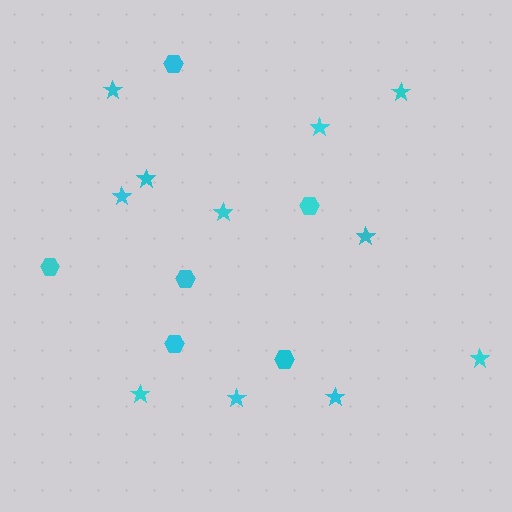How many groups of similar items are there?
There are 2 groups: one group of hexagons (6) and one group of stars (11).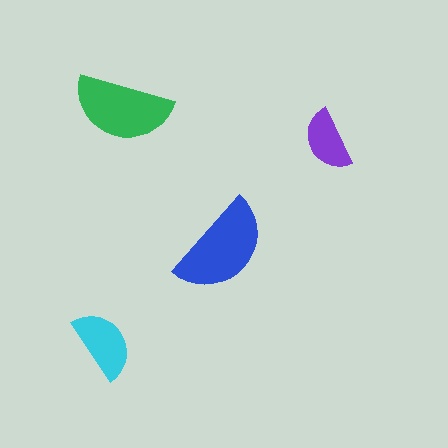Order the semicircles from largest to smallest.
the blue one, the green one, the cyan one, the purple one.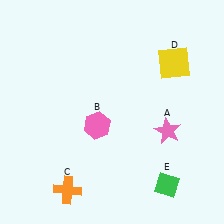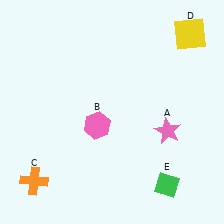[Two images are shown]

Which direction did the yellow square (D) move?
The yellow square (D) moved up.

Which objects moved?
The objects that moved are: the orange cross (C), the yellow square (D).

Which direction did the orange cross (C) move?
The orange cross (C) moved left.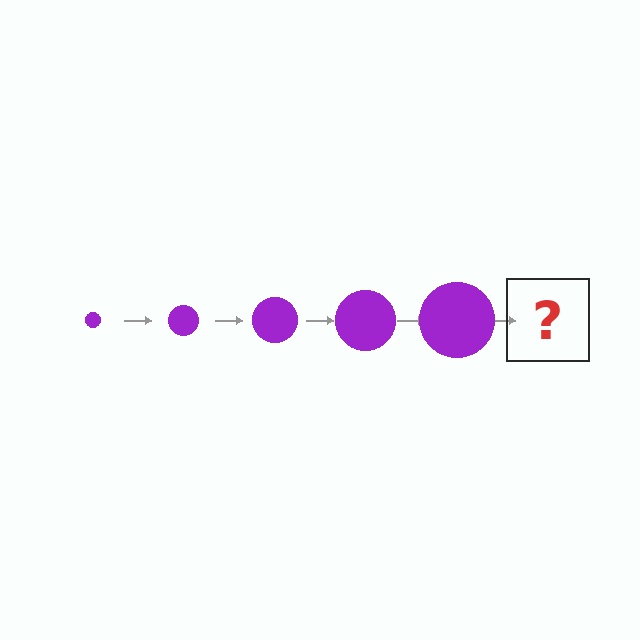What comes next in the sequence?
The next element should be a purple circle, larger than the previous one.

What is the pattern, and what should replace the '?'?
The pattern is that the circle gets progressively larger each step. The '?' should be a purple circle, larger than the previous one.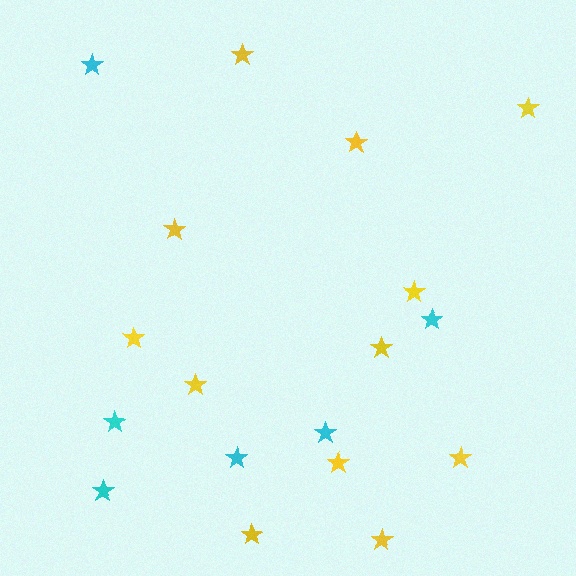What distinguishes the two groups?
There are 2 groups: one group of yellow stars (12) and one group of cyan stars (6).